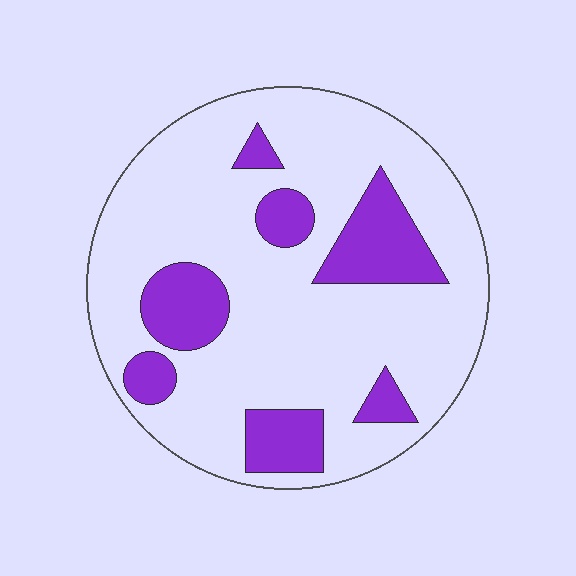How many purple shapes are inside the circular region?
7.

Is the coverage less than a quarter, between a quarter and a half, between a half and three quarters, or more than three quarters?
Less than a quarter.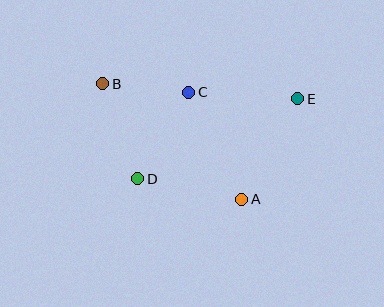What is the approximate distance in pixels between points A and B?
The distance between A and B is approximately 181 pixels.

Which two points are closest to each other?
Points B and C are closest to each other.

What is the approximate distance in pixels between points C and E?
The distance between C and E is approximately 109 pixels.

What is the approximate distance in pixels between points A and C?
The distance between A and C is approximately 119 pixels.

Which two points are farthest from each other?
Points B and E are farthest from each other.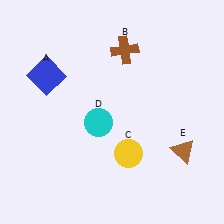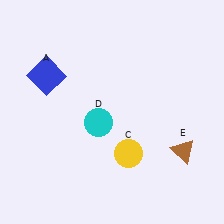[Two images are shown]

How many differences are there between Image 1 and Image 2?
There is 1 difference between the two images.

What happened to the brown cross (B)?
The brown cross (B) was removed in Image 2. It was in the top-right area of Image 1.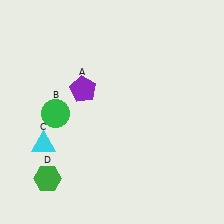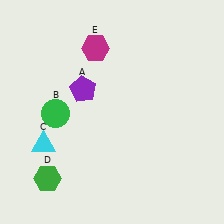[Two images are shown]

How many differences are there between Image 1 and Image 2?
There is 1 difference between the two images.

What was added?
A magenta hexagon (E) was added in Image 2.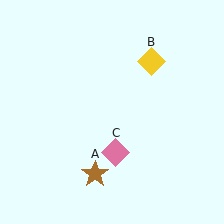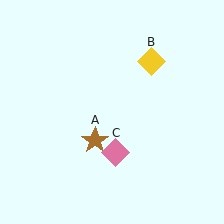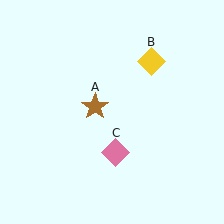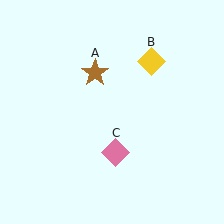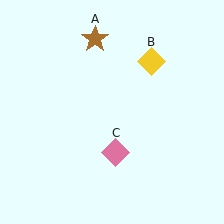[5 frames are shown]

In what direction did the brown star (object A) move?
The brown star (object A) moved up.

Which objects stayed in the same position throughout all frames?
Yellow diamond (object B) and pink diamond (object C) remained stationary.